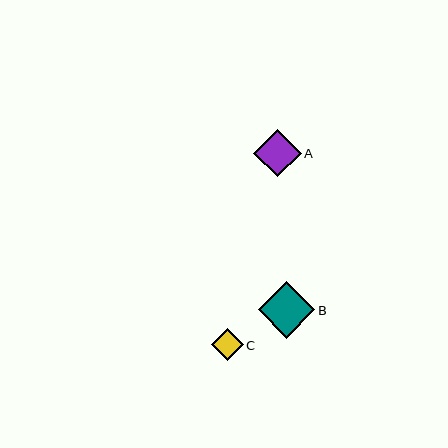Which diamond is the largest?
Diamond B is the largest with a size of approximately 57 pixels.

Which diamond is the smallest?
Diamond C is the smallest with a size of approximately 32 pixels.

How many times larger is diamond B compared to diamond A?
Diamond B is approximately 1.2 times the size of diamond A.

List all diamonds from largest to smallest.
From largest to smallest: B, A, C.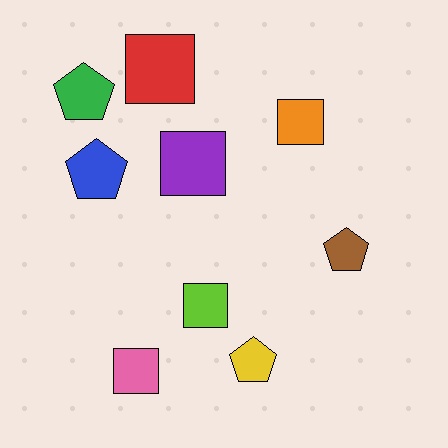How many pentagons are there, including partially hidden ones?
There are 4 pentagons.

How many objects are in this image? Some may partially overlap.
There are 9 objects.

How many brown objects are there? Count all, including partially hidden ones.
There is 1 brown object.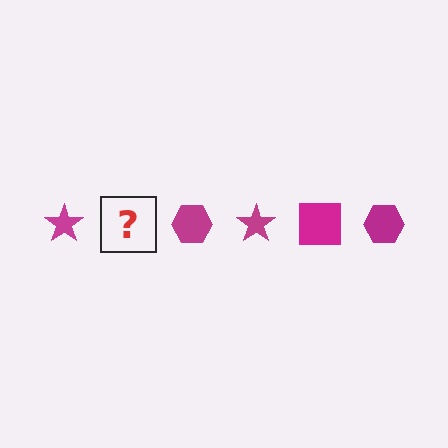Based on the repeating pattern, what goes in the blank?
The blank should be a magenta square.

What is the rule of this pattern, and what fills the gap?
The rule is that the pattern cycles through star, square, hexagon shapes in magenta. The gap should be filled with a magenta square.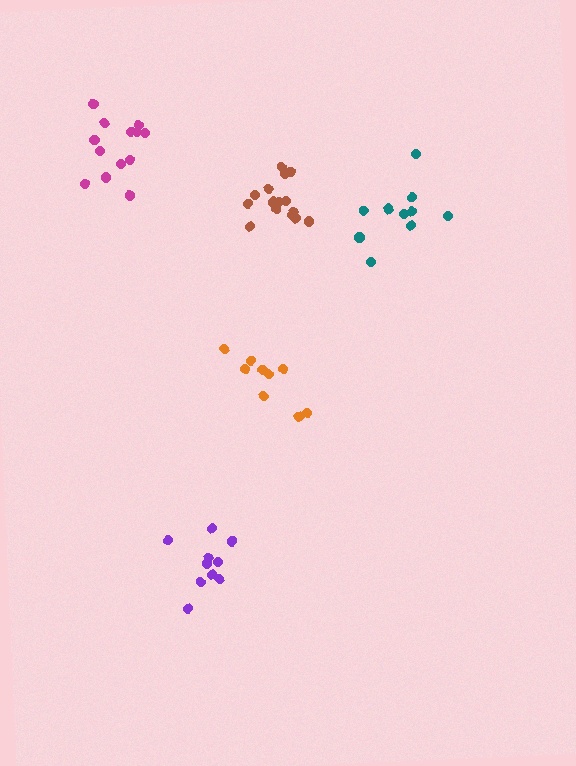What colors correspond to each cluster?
The clusters are colored: purple, teal, brown, orange, magenta.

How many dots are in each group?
Group 1: 10 dots, Group 2: 10 dots, Group 3: 15 dots, Group 4: 9 dots, Group 5: 13 dots (57 total).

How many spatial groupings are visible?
There are 5 spatial groupings.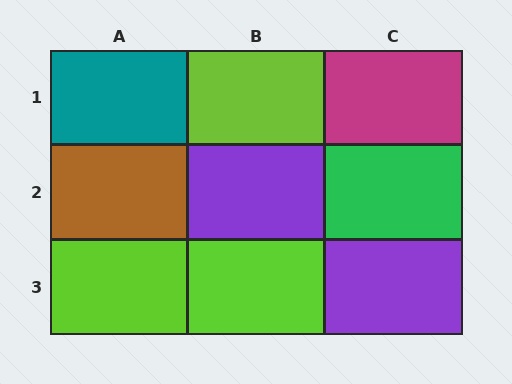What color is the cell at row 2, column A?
Brown.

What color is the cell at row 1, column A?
Teal.